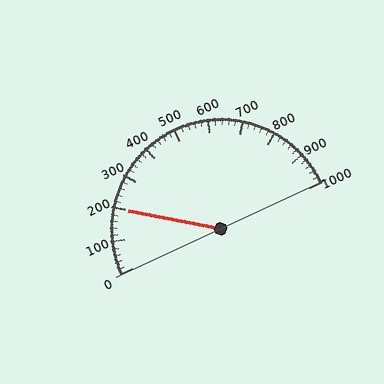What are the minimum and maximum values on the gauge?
The gauge ranges from 0 to 1000.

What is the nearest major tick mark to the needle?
The nearest major tick mark is 200.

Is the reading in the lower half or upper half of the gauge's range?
The reading is in the lower half of the range (0 to 1000).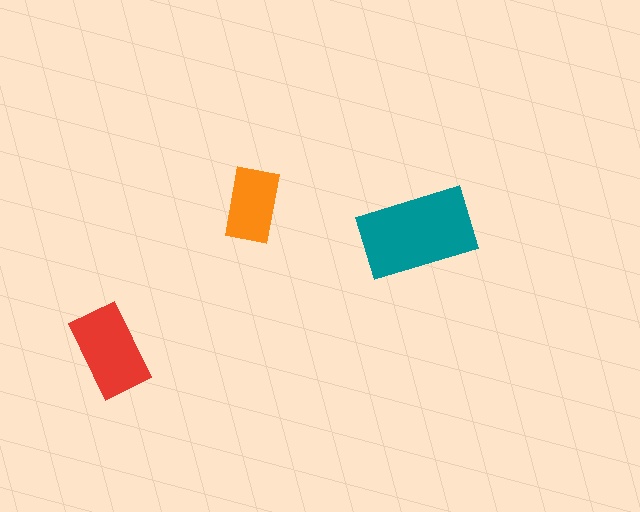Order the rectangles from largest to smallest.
the teal one, the red one, the orange one.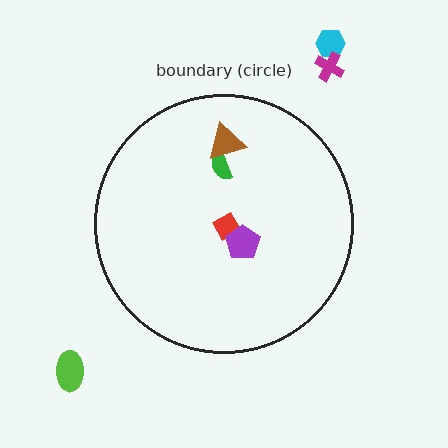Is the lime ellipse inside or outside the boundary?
Outside.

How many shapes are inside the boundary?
4 inside, 3 outside.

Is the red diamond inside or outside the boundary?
Inside.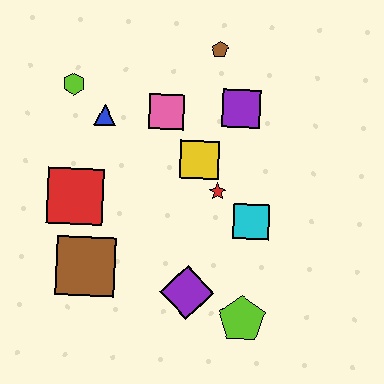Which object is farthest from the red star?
The lime hexagon is farthest from the red star.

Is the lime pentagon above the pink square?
No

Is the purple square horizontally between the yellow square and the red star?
No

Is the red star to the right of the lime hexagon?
Yes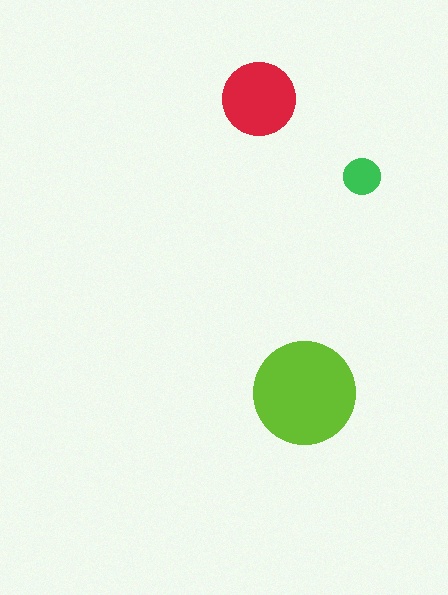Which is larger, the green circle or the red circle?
The red one.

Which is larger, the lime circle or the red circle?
The lime one.